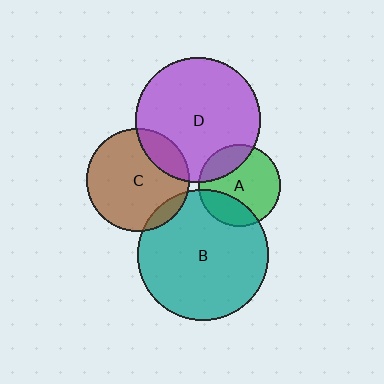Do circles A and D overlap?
Yes.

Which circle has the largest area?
Circle B (teal).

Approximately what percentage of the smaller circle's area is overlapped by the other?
Approximately 25%.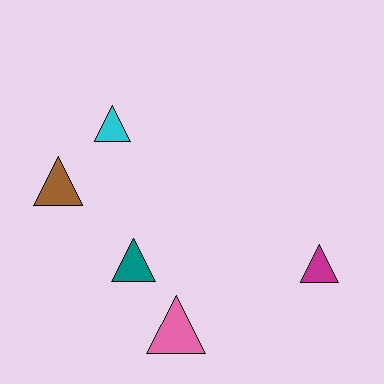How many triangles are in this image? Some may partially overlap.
There are 5 triangles.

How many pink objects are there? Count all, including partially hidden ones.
There is 1 pink object.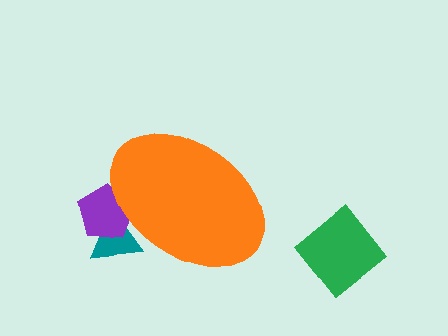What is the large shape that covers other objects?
An orange ellipse.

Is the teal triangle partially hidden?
Yes, the teal triangle is partially hidden behind the orange ellipse.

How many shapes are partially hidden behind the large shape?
2 shapes are partially hidden.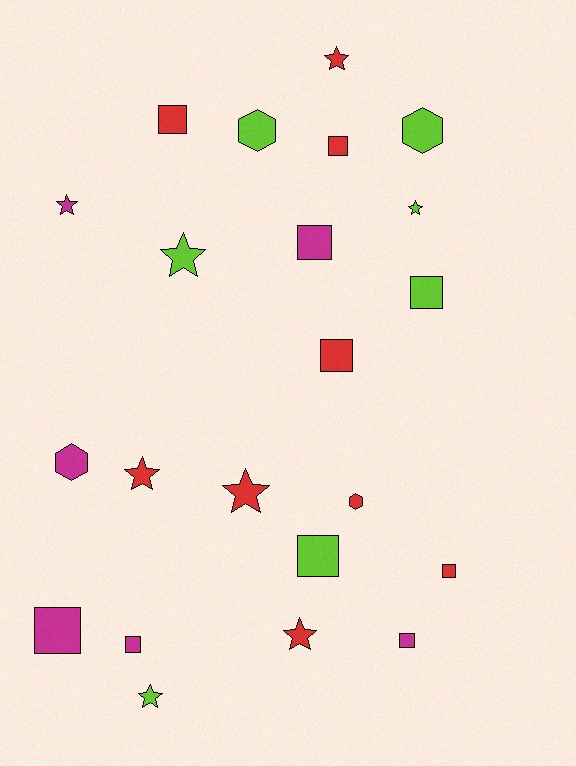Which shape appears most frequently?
Square, with 10 objects.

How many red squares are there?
There are 4 red squares.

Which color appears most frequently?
Red, with 9 objects.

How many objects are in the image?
There are 22 objects.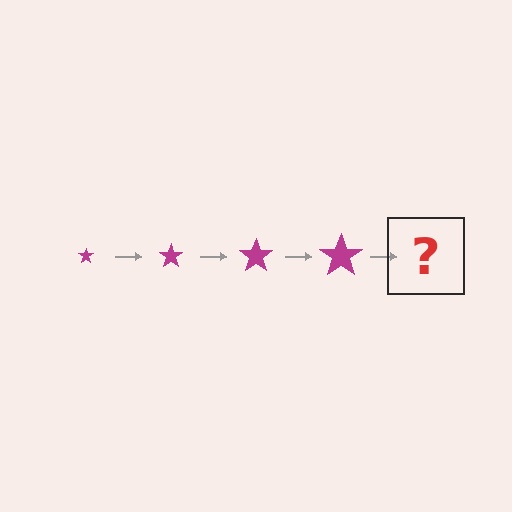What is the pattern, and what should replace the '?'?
The pattern is that the star gets progressively larger each step. The '?' should be a magenta star, larger than the previous one.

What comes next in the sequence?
The next element should be a magenta star, larger than the previous one.